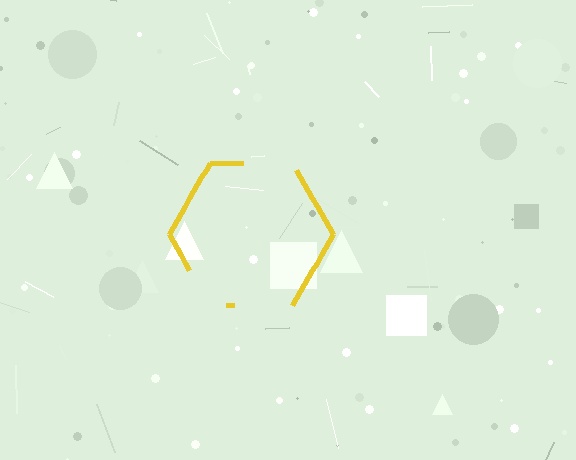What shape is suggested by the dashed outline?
The dashed outline suggests a hexagon.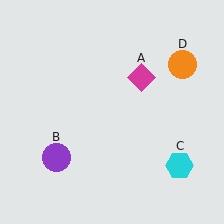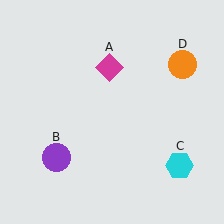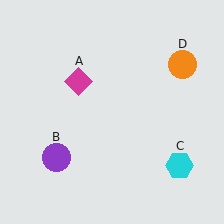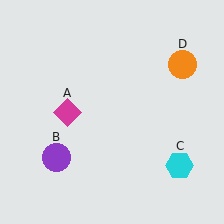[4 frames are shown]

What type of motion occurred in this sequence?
The magenta diamond (object A) rotated counterclockwise around the center of the scene.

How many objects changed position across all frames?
1 object changed position: magenta diamond (object A).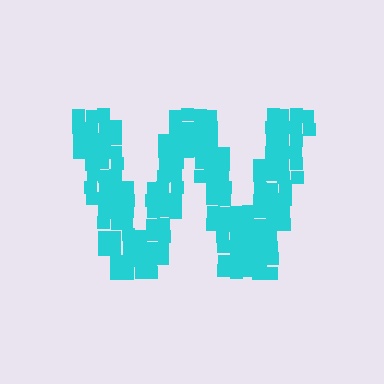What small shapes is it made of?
It is made of small squares.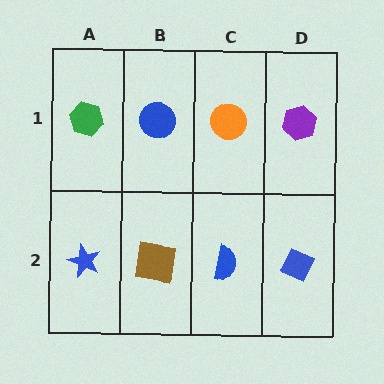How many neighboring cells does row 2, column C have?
3.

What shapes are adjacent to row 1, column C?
A blue semicircle (row 2, column C), a blue circle (row 1, column B), a purple hexagon (row 1, column D).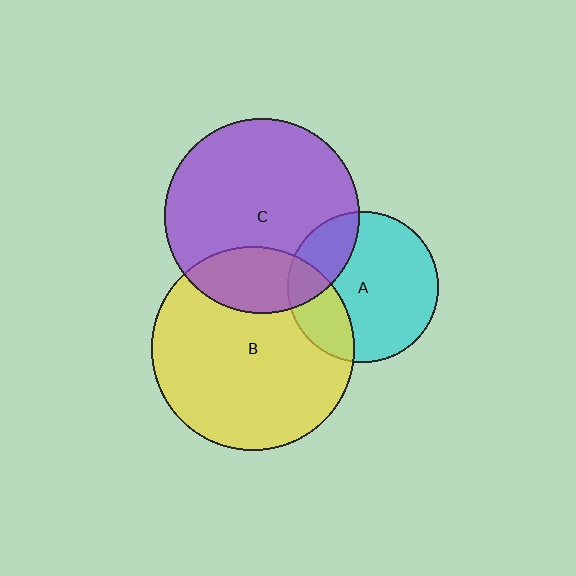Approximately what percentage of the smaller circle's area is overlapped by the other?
Approximately 25%.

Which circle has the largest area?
Circle B (yellow).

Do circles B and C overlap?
Yes.